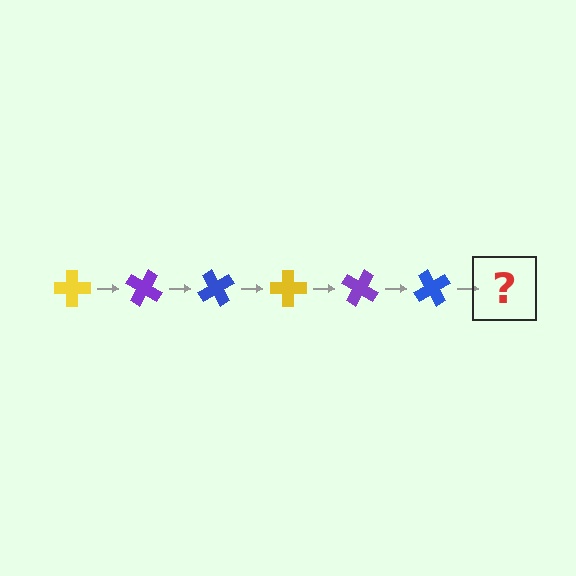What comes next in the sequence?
The next element should be a yellow cross, rotated 180 degrees from the start.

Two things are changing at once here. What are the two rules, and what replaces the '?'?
The two rules are that it rotates 30 degrees each step and the color cycles through yellow, purple, and blue. The '?' should be a yellow cross, rotated 180 degrees from the start.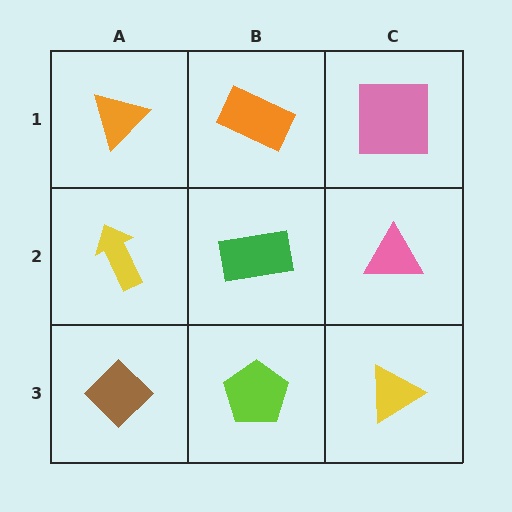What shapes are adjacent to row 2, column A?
An orange triangle (row 1, column A), a brown diamond (row 3, column A), a green rectangle (row 2, column B).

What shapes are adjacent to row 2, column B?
An orange rectangle (row 1, column B), a lime pentagon (row 3, column B), a yellow arrow (row 2, column A), a pink triangle (row 2, column C).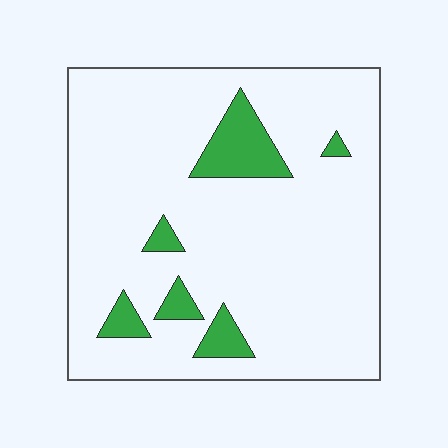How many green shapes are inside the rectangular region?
6.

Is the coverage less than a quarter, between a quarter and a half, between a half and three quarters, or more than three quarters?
Less than a quarter.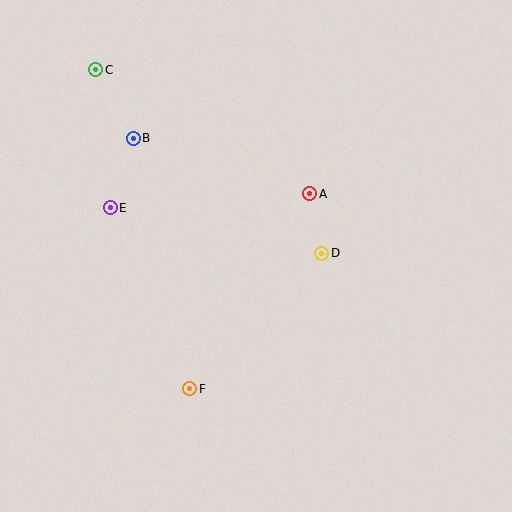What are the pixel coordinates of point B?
Point B is at (133, 138).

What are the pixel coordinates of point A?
Point A is at (310, 194).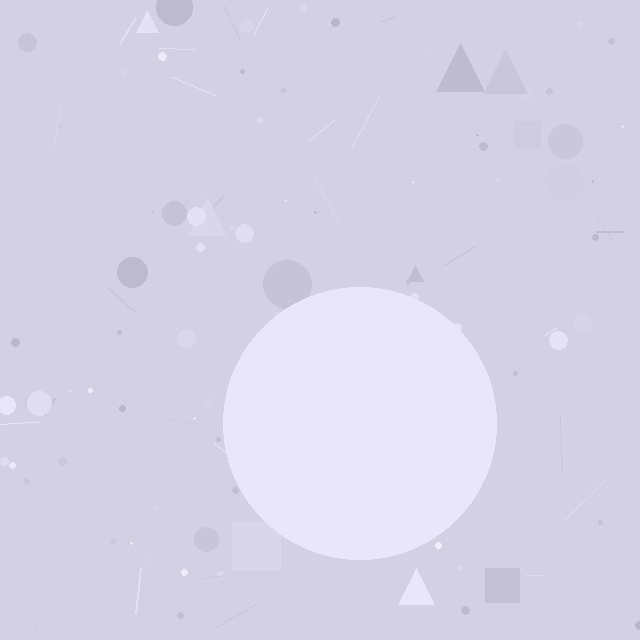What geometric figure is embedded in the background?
A circle is embedded in the background.